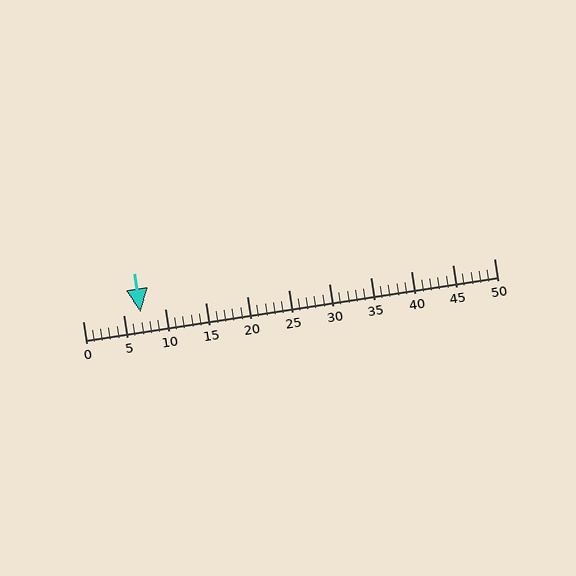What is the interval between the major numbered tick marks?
The major tick marks are spaced 5 units apart.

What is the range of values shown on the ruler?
The ruler shows values from 0 to 50.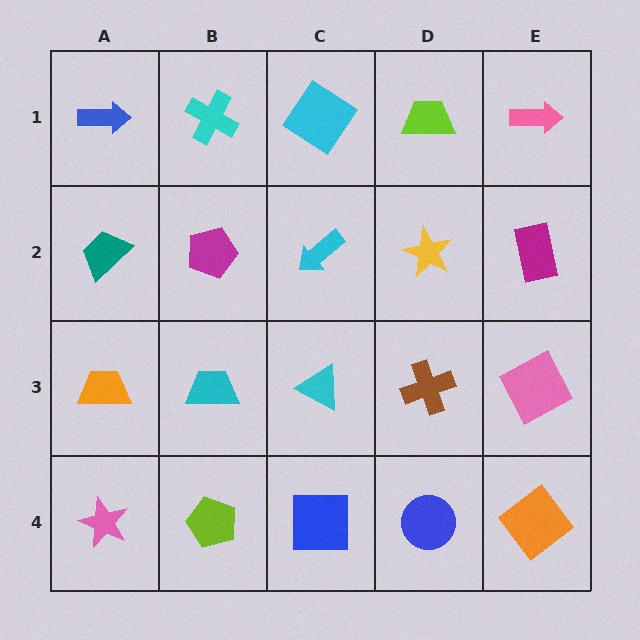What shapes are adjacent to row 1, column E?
A magenta rectangle (row 2, column E), a lime trapezoid (row 1, column D).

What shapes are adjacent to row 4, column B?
A cyan trapezoid (row 3, column B), a pink star (row 4, column A), a blue square (row 4, column C).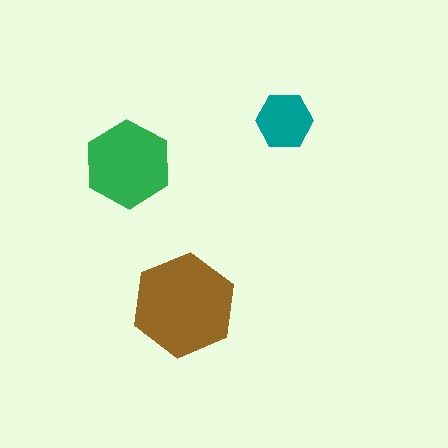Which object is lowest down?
The brown hexagon is bottommost.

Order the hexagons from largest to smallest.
the brown one, the green one, the teal one.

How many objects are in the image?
There are 3 objects in the image.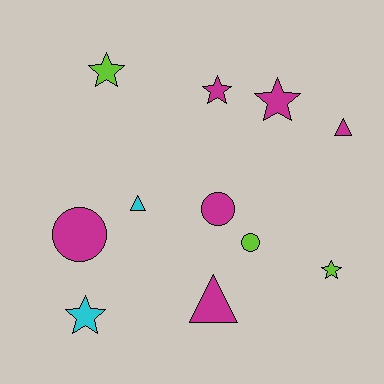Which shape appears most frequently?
Star, with 5 objects.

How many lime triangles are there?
There are no lime triangles.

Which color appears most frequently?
Magenta, with 6 objects.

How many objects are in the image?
There are 11 objects.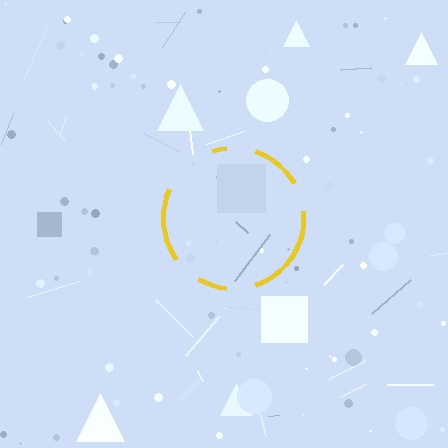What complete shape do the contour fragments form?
The contour fragments form a circle.